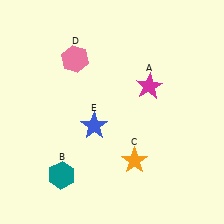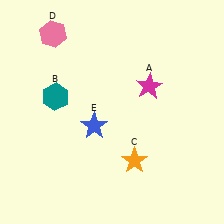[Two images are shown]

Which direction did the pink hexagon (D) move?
The pink hexagon (D) moved up.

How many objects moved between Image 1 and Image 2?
2 objects moved between the two images.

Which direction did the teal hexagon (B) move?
The teal hexagon (B) moved up.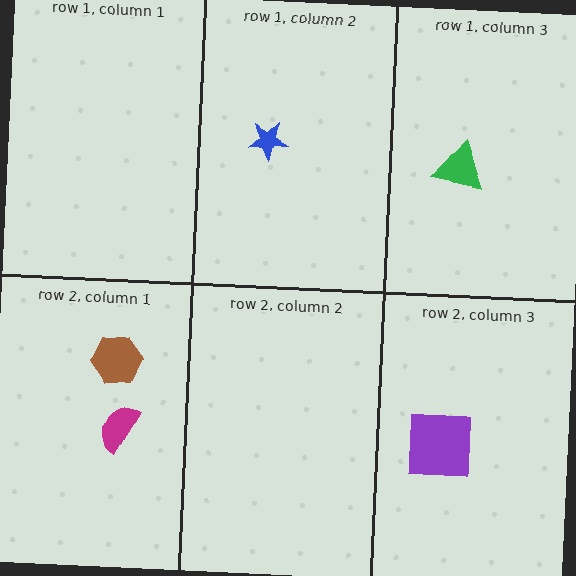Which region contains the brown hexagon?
The row 2, column 1 region.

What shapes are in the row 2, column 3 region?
The purple square.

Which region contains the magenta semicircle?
The row 2, column 1 region.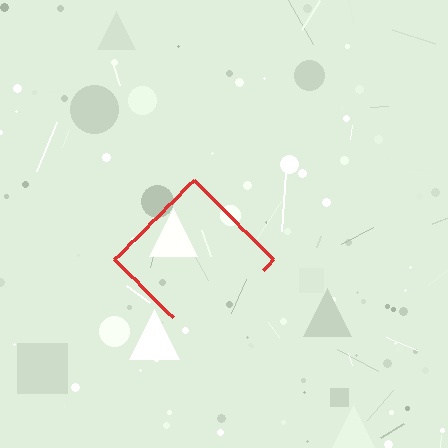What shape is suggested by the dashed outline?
The dashed outline suggests a diamond.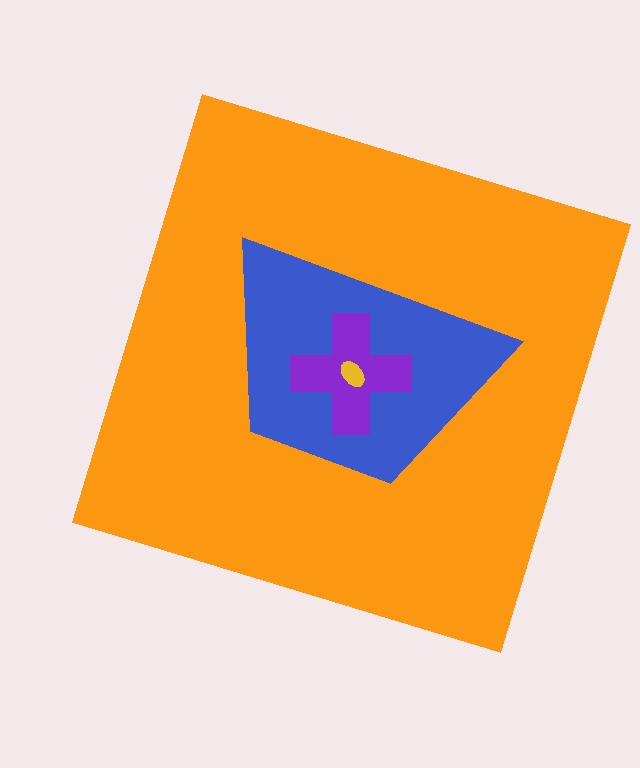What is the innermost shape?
The yellow ellipse.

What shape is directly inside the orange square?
The blue trapezoid.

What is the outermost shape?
The orange square.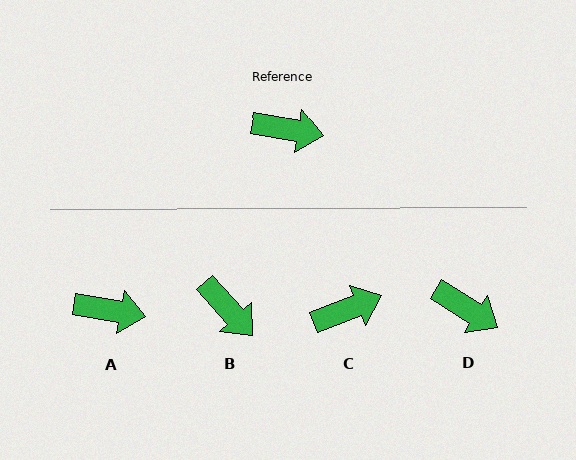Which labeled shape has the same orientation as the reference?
A.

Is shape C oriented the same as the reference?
No, it is off by about 32 degrees.